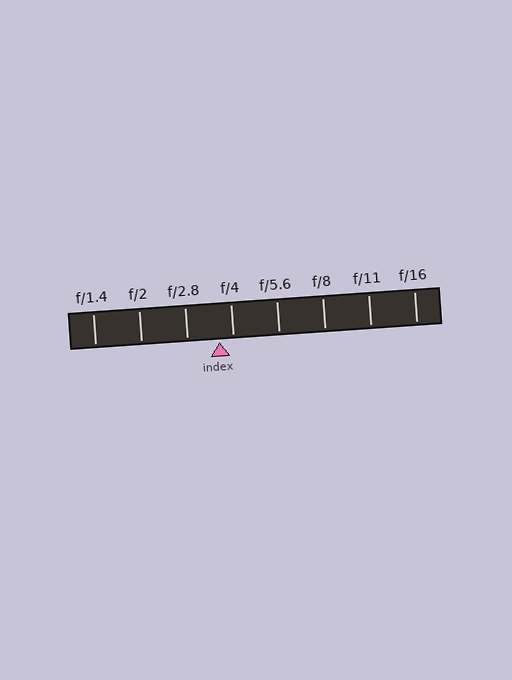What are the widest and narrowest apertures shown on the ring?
The widest aperture shown is f/1.4 and the narrowest is f/16.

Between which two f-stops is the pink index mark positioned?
The index mark is between f/2.8 and f/4.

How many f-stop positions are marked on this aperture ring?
There are 8 f-stop positions marked.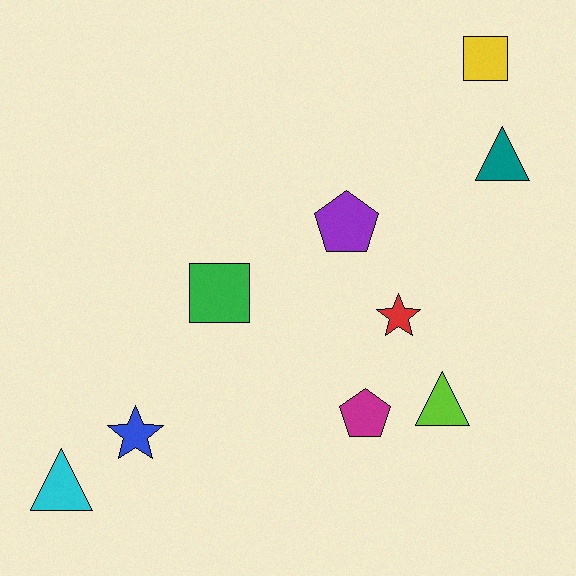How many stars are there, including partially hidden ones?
There are 2 stars.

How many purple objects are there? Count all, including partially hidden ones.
There is 1 purple object.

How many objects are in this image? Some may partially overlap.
There are 9 objects.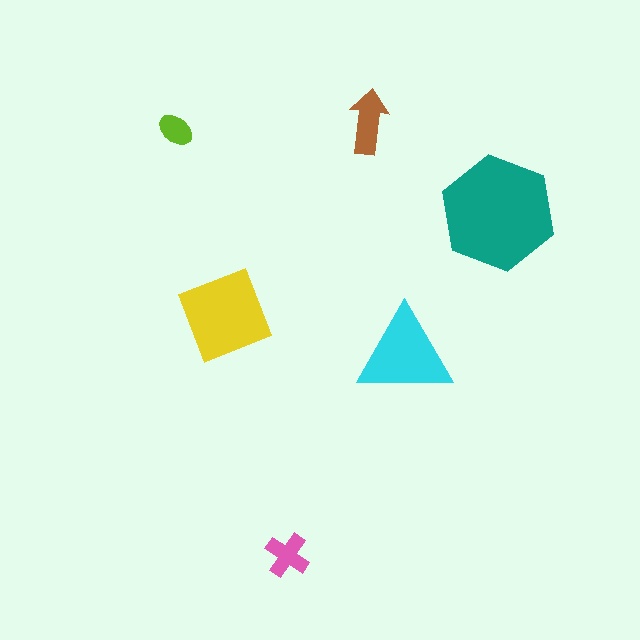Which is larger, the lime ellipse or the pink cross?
The pink cross.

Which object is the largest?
The teal hexagon.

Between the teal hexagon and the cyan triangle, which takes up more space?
The teal hexagon.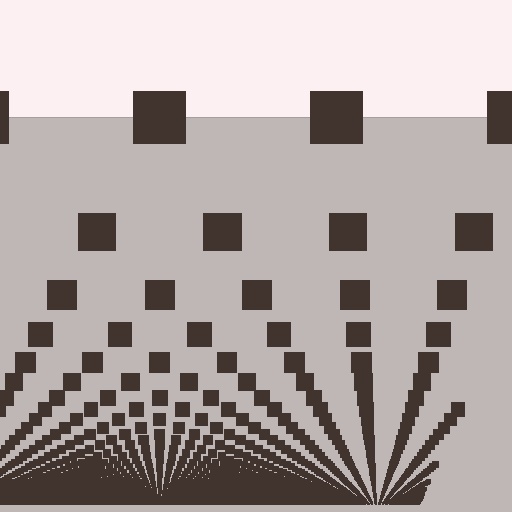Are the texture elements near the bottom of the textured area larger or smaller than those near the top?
Smaller. The gradient is inverted — elements near the bottom are smaller and denser.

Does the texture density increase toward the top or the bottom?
Density increases toward the bottom.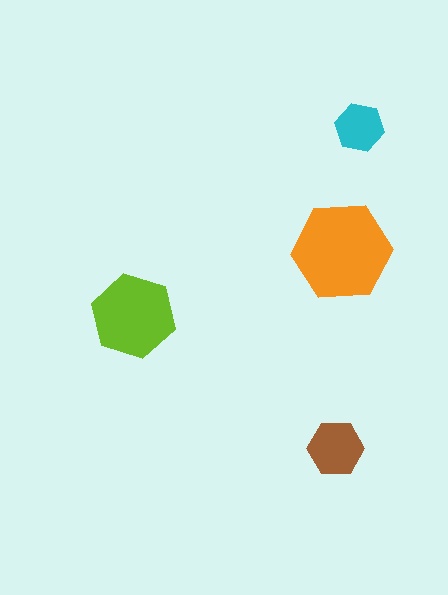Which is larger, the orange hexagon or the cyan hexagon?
The orange one.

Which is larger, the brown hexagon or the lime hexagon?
The lime one.